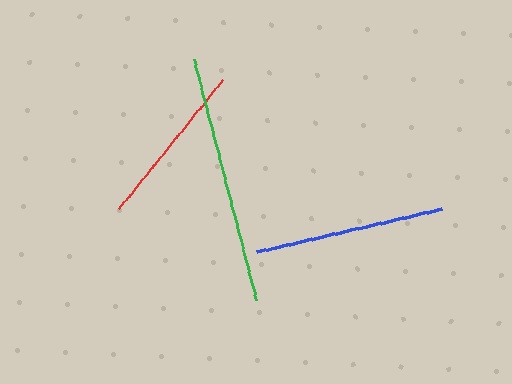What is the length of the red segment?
The red segment is approximately 165 pixels long.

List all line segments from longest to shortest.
From longest to shortest: green, blue, red.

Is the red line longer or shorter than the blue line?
The blue line is longer than the red line.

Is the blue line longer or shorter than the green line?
The green line is longer than the blue line.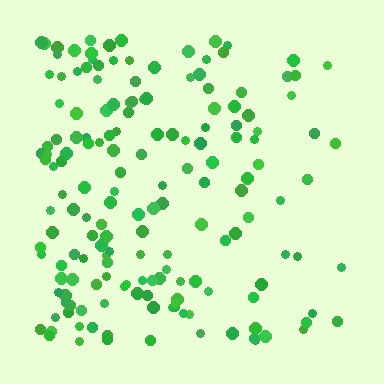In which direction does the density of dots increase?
From right to left, with the left side densest.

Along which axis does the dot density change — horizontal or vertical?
Horizontal.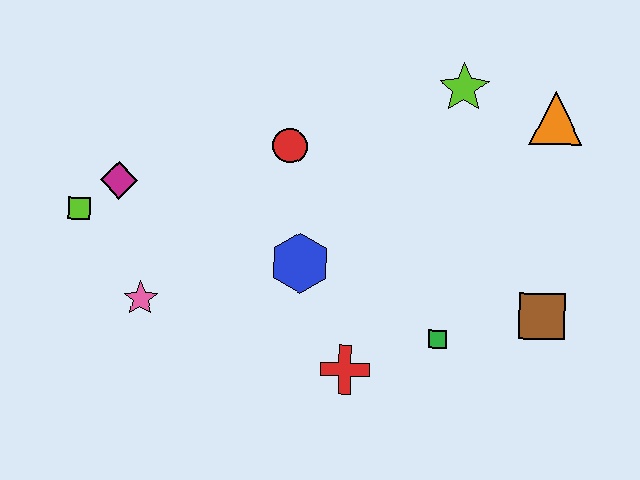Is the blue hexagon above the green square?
Yes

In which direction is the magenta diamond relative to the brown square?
The magenta diamond is to the left of the brown square.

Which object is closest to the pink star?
The lime square is closest to the pink star.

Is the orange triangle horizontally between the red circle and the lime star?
No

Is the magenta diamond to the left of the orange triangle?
Yes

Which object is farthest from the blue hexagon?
The orange triangle is farthest from the blue hexagon.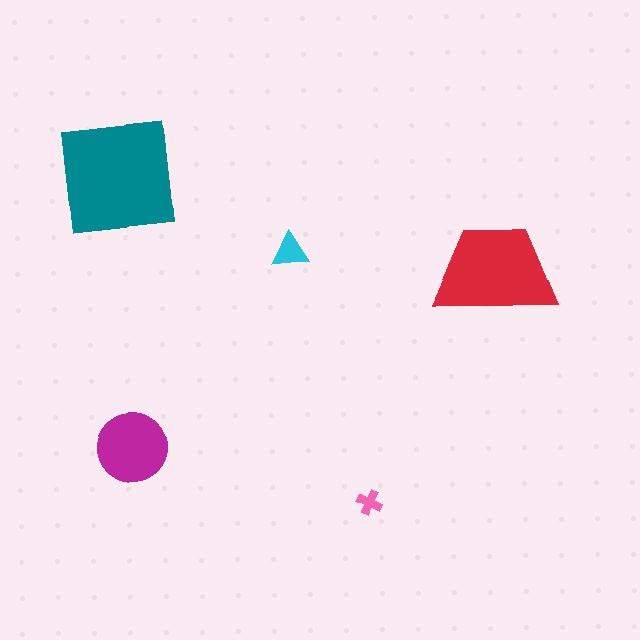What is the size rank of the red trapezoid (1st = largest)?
2nd.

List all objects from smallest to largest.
The pink cross, the cyan triangle, the magenta circle, the red trapezoid, the teal square.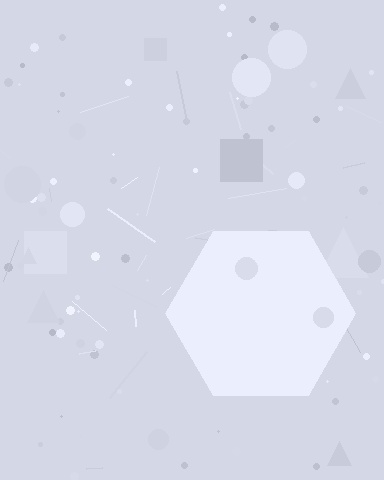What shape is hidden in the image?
A hexagon is hidden in the image.